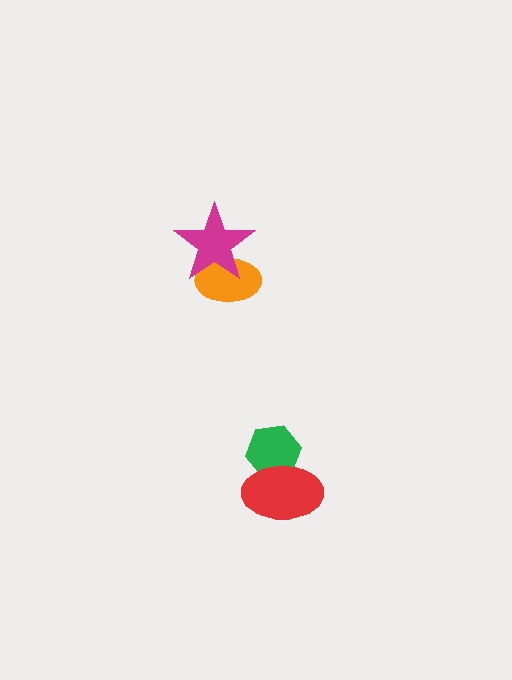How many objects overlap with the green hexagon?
1 object overlaps with the green hexagon.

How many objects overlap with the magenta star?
1 object overlaps with the magenta star.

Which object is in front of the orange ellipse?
The magenta star is in front of the orange ellipse.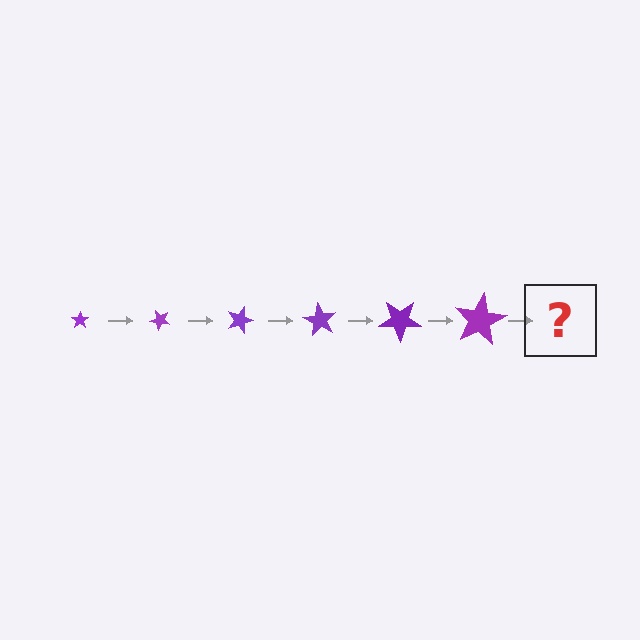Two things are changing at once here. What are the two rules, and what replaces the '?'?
The two rules are that the star grows larger each step and it rotates 45 degrees each step. The '?' should be a star, larger than the previous one and rotated 270 degrees from the start.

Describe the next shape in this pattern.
It should be a star, larger than the previous one and rotated 270 degrees from the start.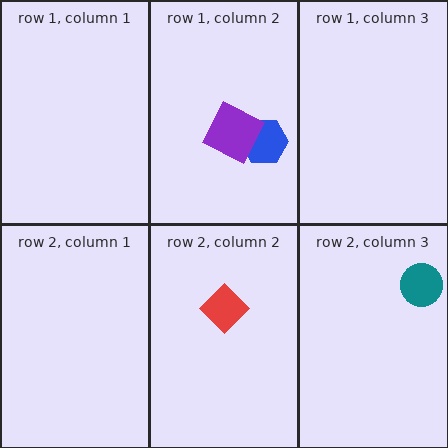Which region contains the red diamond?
The row 2, column 2 region.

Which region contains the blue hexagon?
The row 1, column 2 region.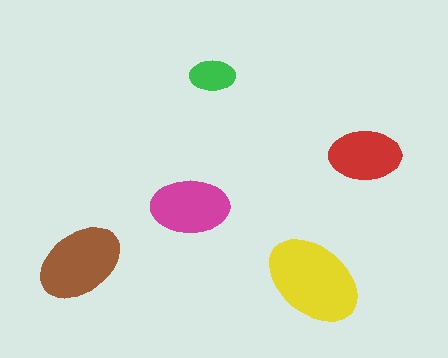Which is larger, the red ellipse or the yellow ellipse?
The yellow one.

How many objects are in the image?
There are 5 objects in the image.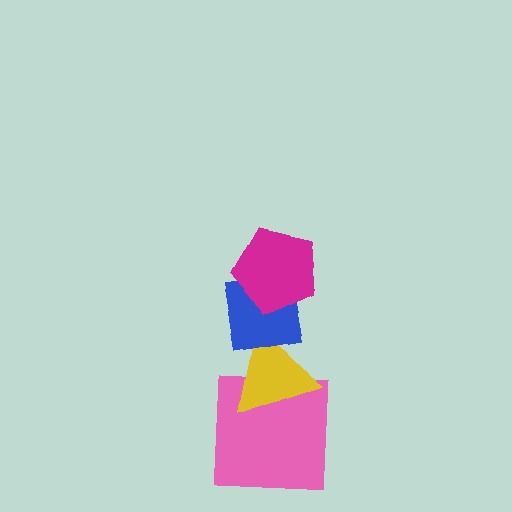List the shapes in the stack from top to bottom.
From top to bottom: the magenta pentagon, the blue square, the yellow triangle, the pink square.